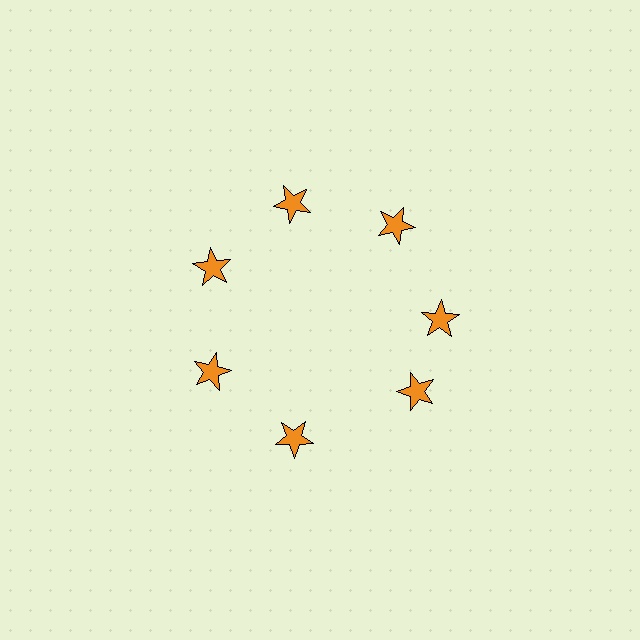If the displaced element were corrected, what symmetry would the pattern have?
It would have 7-fold rotational symmetry — the pattern would map onto itself every 51 degrees.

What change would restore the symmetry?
The symmetry would be restored by rotating it back into even spacing with its neighbors so that all 7 stars sit at equal angles and equal distance from the center.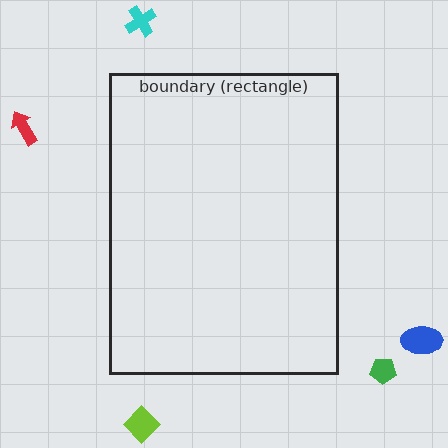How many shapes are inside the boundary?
0 inside, 5 outside.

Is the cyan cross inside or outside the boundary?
Outside.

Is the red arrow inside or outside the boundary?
Outside.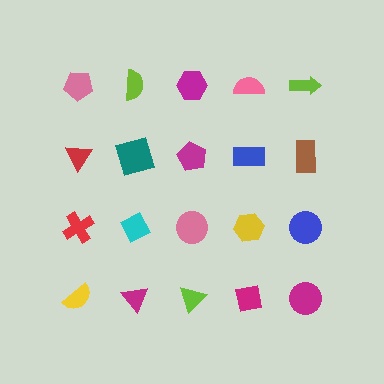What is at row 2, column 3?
A magenta pentagon.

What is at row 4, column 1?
A yellow semicircle.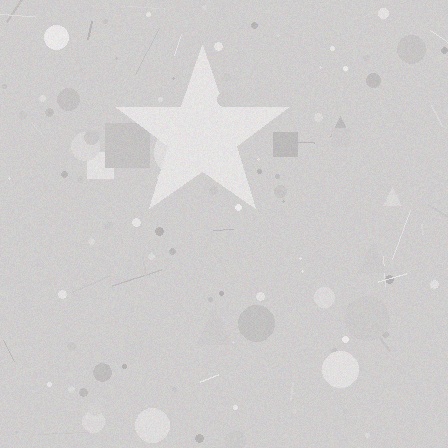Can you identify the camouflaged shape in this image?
The camouflaged shape is a star.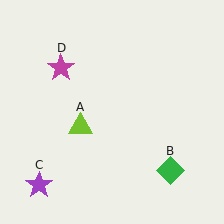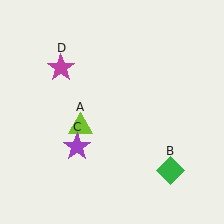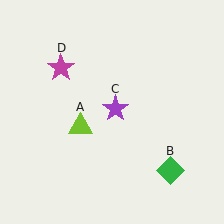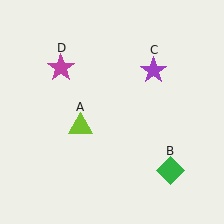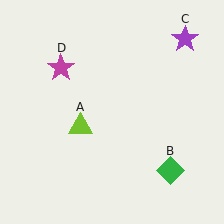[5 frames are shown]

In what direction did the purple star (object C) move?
The purple star (object C) moved up and to the right.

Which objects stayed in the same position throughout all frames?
Lime triangle (object A) and green diamond (object B) and magenta star (object D) remained stationary.